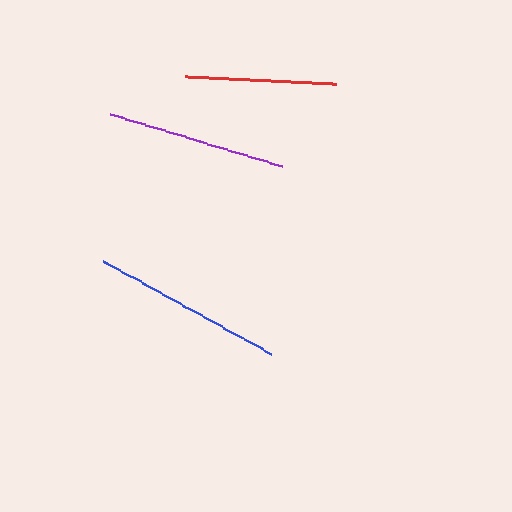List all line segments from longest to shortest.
From longest to shortest: blue, purple, red.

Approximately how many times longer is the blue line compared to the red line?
The blue line is approximately 1.3 times the length of the red line.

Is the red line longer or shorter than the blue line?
The blue line is longer than the red line.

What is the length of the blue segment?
The blue segment is approximately 193 pixels long.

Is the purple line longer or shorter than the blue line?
The blue line is longer than the purple line.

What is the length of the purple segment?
The purple segment is approximately 180 pixels long.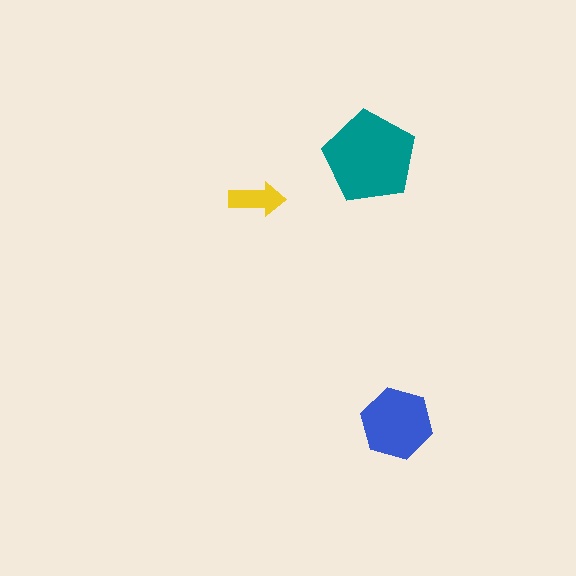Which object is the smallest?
The yellow arrow.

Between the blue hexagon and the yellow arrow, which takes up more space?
The blue hexagon.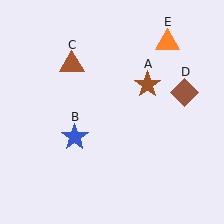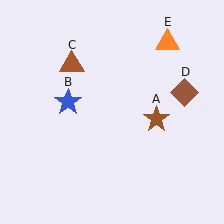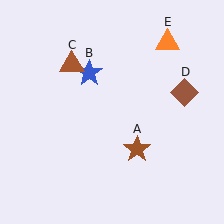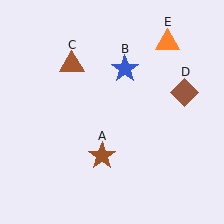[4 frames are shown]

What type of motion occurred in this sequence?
The brown star (object A), blue star (object B) rotated clockwise around the center of the scene.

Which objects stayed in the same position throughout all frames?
Brown triangle (object C) and brown diamond (object D) and orange triangle (object E) remained stationary.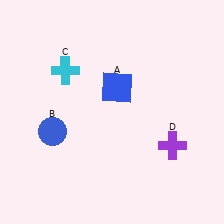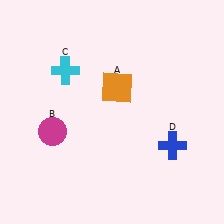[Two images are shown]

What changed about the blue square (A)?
In Image 1, A is blue. In Image 2, it changed to orange.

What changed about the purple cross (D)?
In Image 1, D is purple. In Image 2, it changed to blue.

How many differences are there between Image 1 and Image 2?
There are 3 differences between the two images.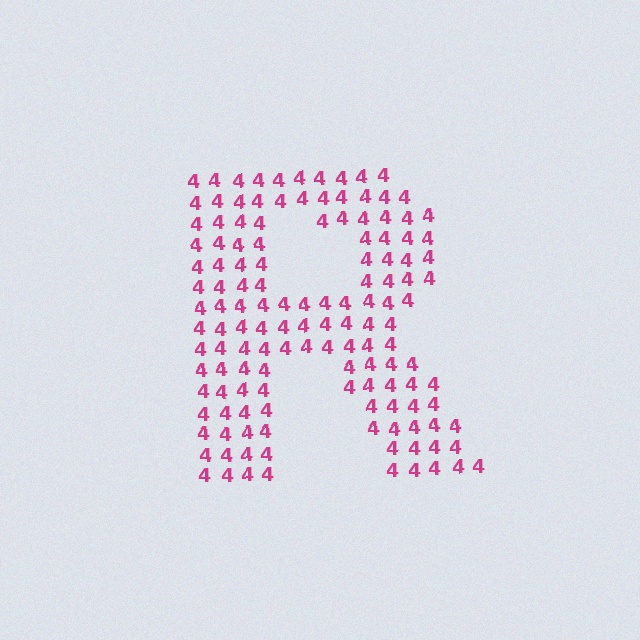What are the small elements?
The small elements are digit 4's.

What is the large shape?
The large shape is the letter R.